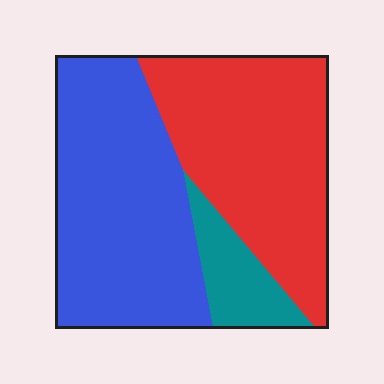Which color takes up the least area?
Teal, at roughly 10%.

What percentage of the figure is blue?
Blue takes up about one half (1/2) of the figure.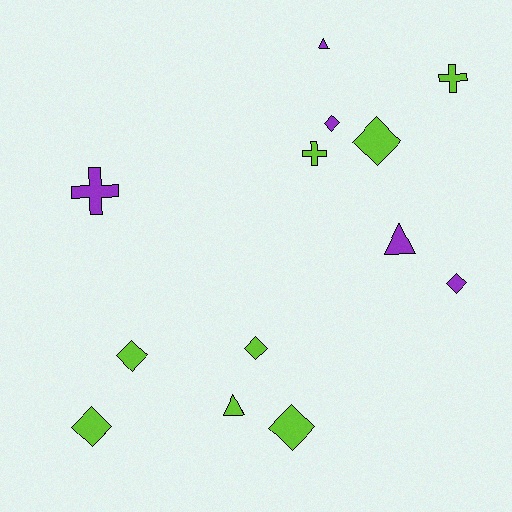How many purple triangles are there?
There are 2 purple triangles.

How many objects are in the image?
There are 13 objects.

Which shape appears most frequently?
Diamond, with 7 objects.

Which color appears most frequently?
Lime, with 8 objects.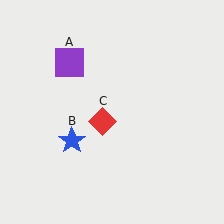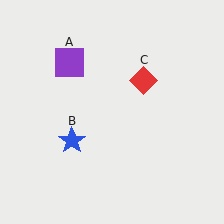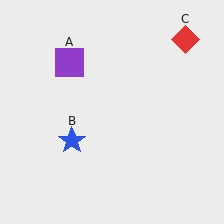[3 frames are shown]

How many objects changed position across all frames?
1 object changed position: red diamond (object C).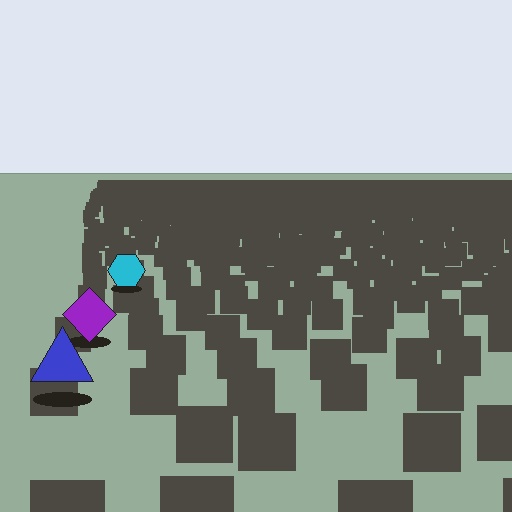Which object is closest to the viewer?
The blue triangle is closest. The texture marks near it are larger and more spread out.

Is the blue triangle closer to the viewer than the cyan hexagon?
Yes. The blue triangle is closer — you can tell from the texture gradient: the ground texture is coarser near it.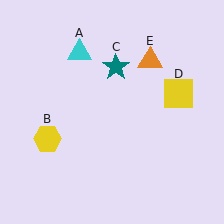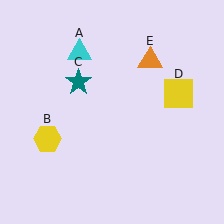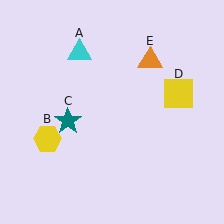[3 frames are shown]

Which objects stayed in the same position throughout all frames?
Cyan triangle (object A) and yellow hexagon (object B) and yellow square (object D) and orange triangle (object E) remained stationary.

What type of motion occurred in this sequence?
The teal star (object C) rotated counterclockwise around the center of the scene.